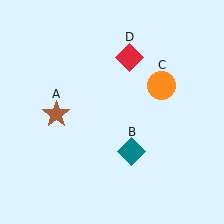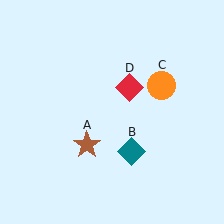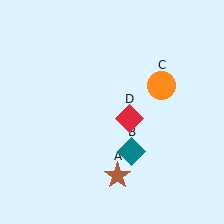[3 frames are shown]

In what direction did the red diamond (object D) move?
The red diamond (object D) moved down.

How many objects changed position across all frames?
2 objects changed position: brown star (object A), red diamond (object D).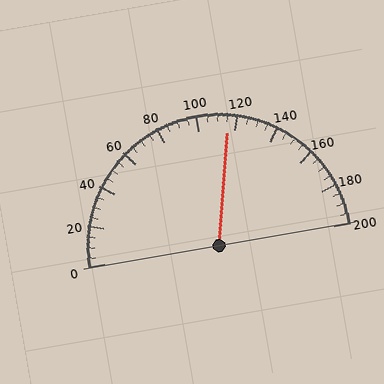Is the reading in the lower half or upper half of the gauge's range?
The reading is in the upper half of the range (0 to 200).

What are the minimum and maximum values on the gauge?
The gauge ranges from 0 to 200.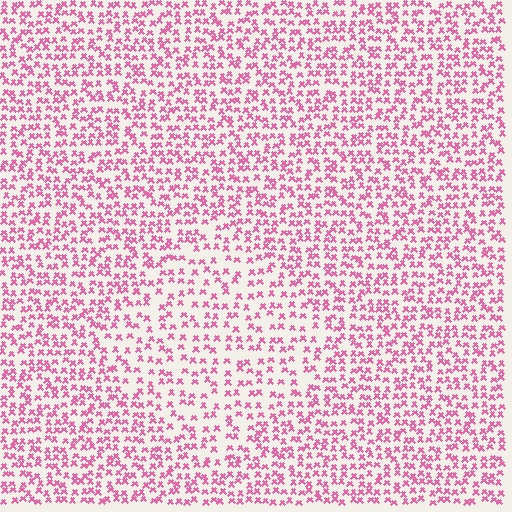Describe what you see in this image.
The image contains small pink elements arranged at two different densities. A diamond-shaped region is visible where the elements are less densely packed than the surrounding area.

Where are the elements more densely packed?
The elements are more densely packed outside the diamond boundary.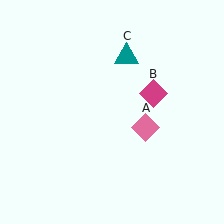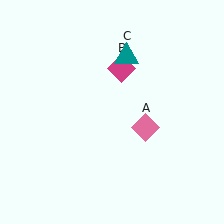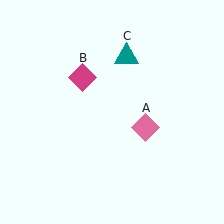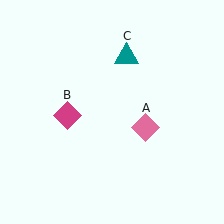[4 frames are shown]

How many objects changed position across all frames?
1 object changed position: magenta diamond (object B).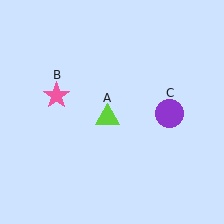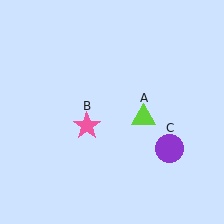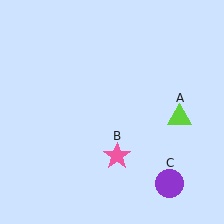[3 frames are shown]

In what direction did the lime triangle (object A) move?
The lime triangle (object A) moved right.